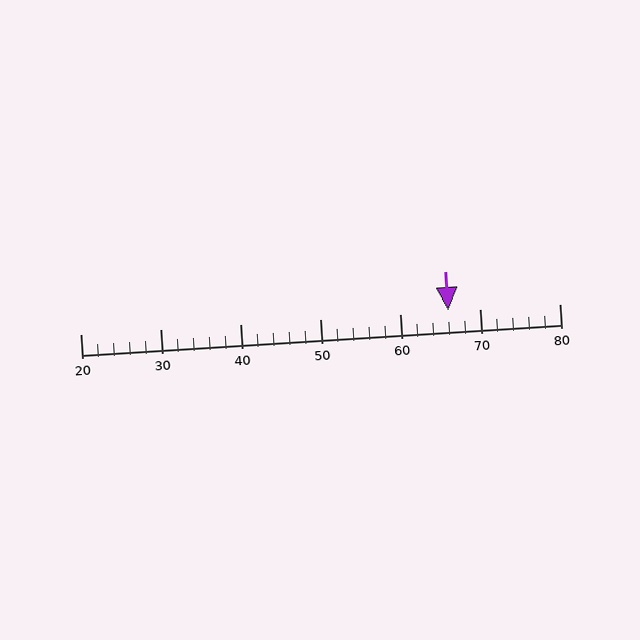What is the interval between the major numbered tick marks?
The major tick marks are spaced 10 units apart.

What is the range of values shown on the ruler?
The ruler shows values from 20 to 80.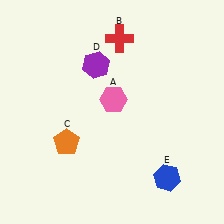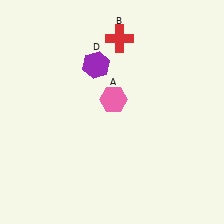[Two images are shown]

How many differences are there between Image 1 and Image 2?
There are 2 differences between the two images.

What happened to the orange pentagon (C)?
The orange pentagon (C) was removed in Image 2. It was in the bottom-left area of Image 1.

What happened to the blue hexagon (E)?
The blue hexagon (E) was removed in Image 2. It was in the bottom-right area of Image 1.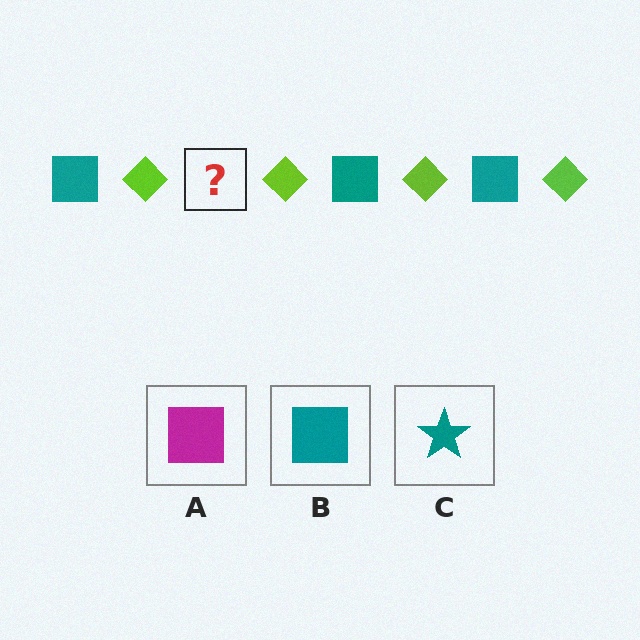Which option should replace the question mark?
Option B.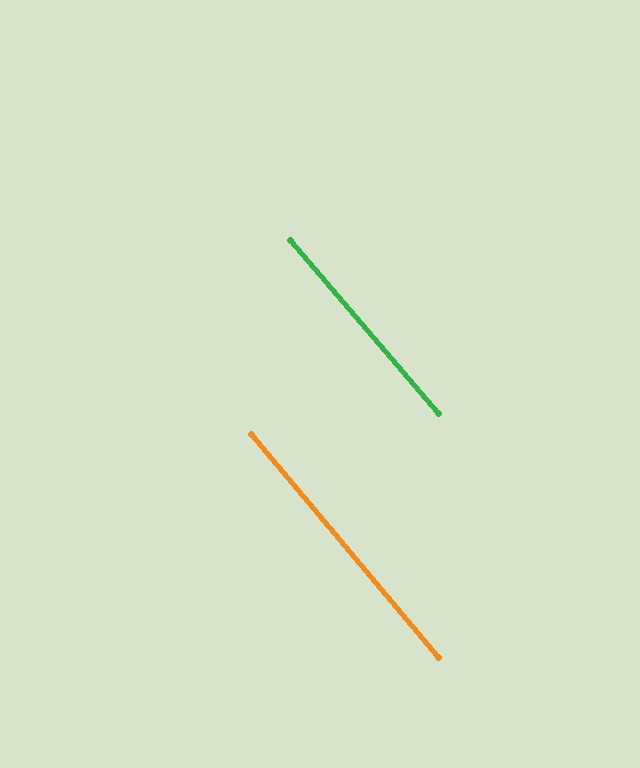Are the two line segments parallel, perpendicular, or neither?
Parallel — their directions differ by only 0.5°.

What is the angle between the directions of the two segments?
Approximately 1 degree.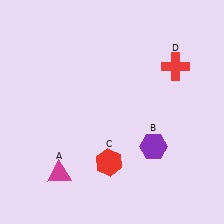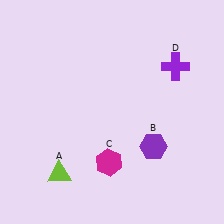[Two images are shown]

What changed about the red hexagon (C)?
In Image 1, C is red. In Image 2, it changed to magenta.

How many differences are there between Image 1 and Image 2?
There are 3 differences between the two images.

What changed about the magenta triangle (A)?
In Image 1, A is magenta. In Image 2, it changed to lime.